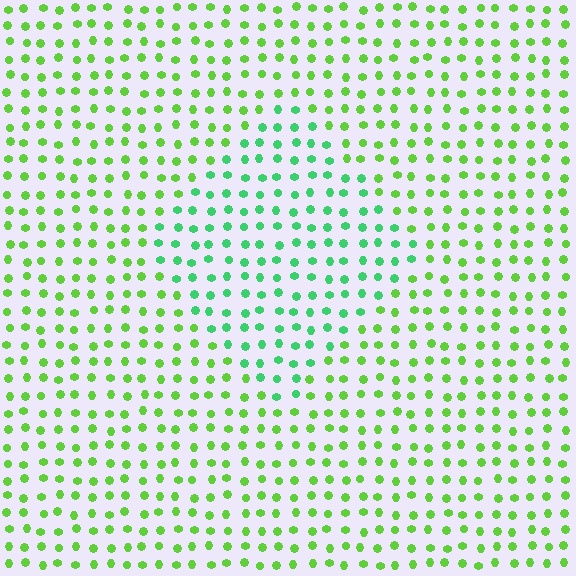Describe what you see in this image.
The image is filled with small lime elements in a uniform arrangement. A diamond-shaped region is visible where the elements are tinted to a slightly different hue, forming a subtle color boundary.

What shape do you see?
I see a diamond.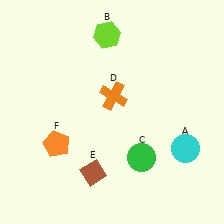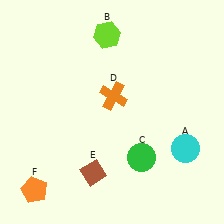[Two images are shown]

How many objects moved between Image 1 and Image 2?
1 object moved between the two images.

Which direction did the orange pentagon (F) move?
The orange pentagon (F) moved down.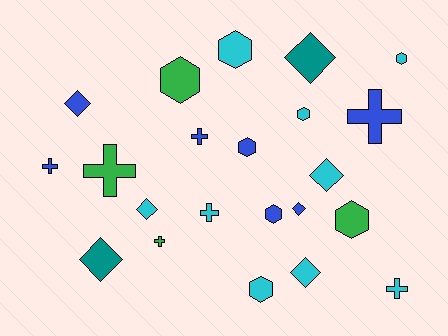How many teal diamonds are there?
There are 2 teal diamonds.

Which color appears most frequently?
Cyan, with 9 objects.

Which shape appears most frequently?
Hexagon, with 8 objects.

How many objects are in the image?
There are 22 objects.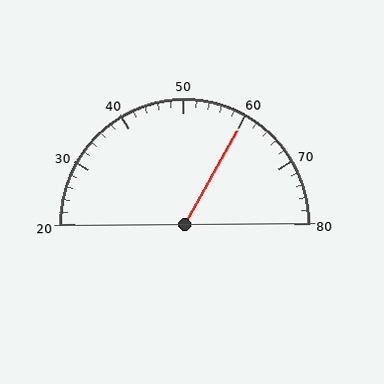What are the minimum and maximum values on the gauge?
The gauge ranges from 20 to 80.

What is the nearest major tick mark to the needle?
The nearest major tick mark is 60.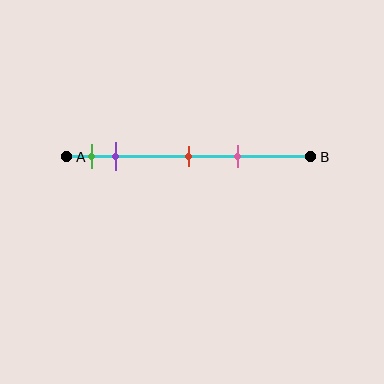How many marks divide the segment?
There are 4 marks dividing the segment.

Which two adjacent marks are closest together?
The green and purple marks are the closest adjacent pair.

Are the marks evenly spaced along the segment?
No, the marks are not evenly spaced.